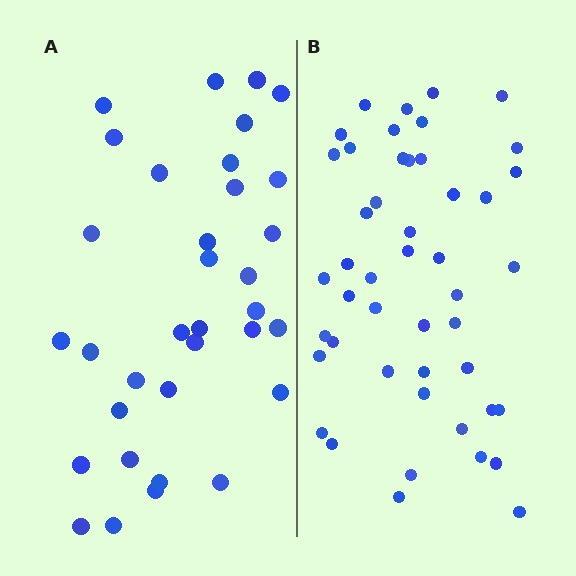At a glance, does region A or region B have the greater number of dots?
Region B (the right region) has more dots.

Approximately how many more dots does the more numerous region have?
Region B has approximately 15 more dots than region A.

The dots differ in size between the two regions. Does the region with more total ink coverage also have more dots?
No. Region A has more total ink coverage because its dots are larger, but region B actually contains more individual dots. Total area can be misleading — the number of items is what matters here.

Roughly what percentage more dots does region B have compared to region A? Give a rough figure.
About 40% more.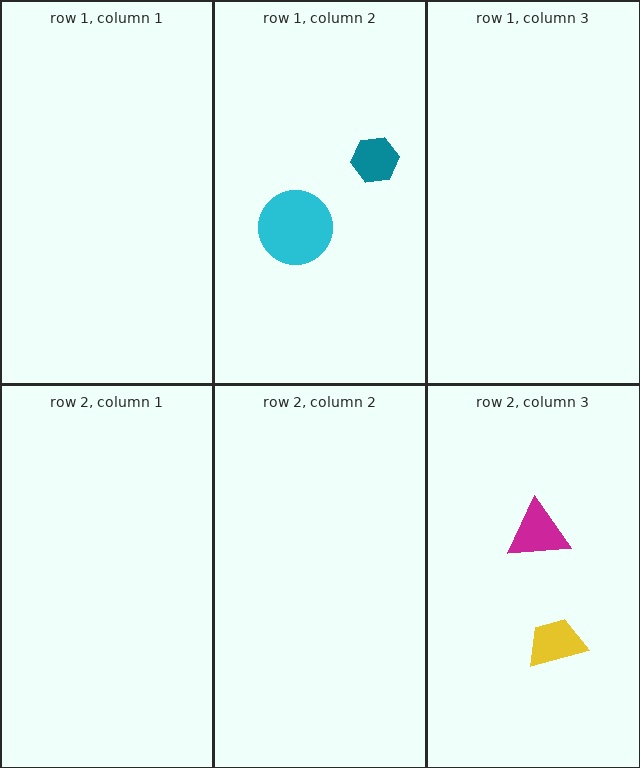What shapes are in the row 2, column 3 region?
The magenta triangle, the yellow trapezoid.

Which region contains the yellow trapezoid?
The row 2, column 3 region.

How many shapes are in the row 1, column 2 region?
2.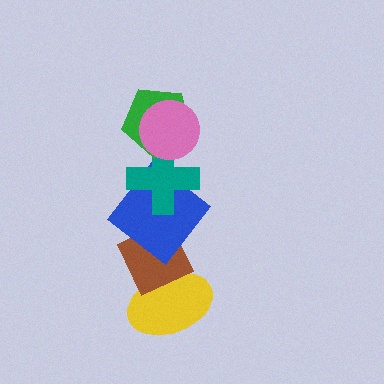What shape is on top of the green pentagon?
The pink circle is on top of the green pentagon.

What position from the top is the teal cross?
The teal cross is 3rd from the top.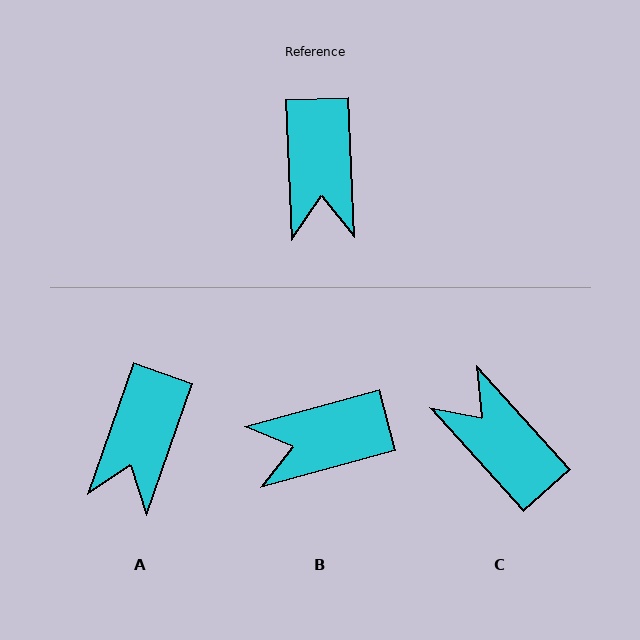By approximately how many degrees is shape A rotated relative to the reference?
Approximately 22 degrees clockwise.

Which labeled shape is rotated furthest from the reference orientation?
C, about 140 degrees away.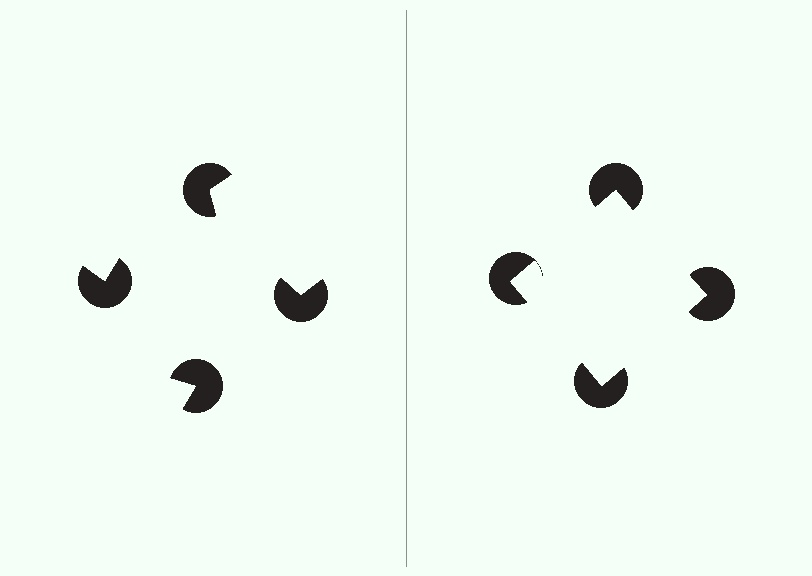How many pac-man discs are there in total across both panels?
8 — 4 on each side.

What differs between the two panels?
The pac-man discs are positioned identically on both sides; only the wedge orientations differ. On the right they align to a square; on the left they are misaligned.